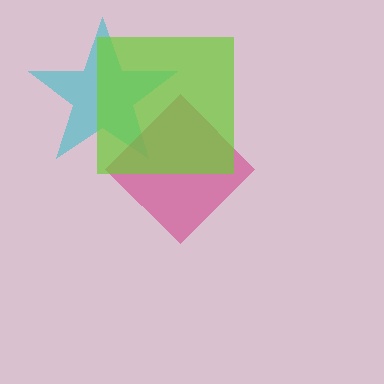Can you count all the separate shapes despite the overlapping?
Yes, there are 3 separate shapes.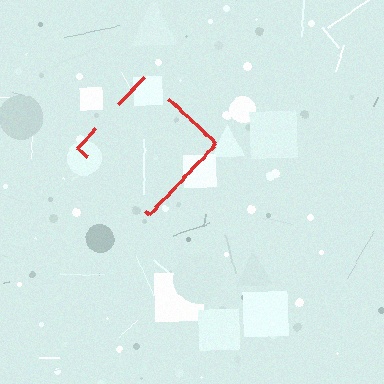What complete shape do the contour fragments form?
The contour fragments form a diamond.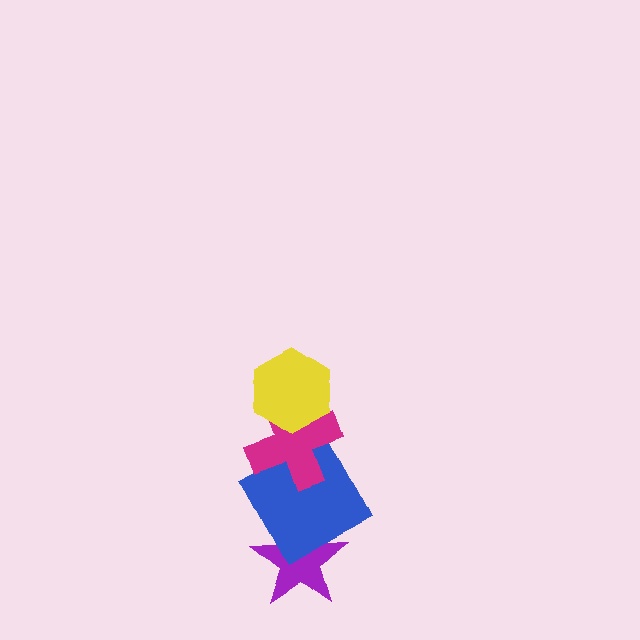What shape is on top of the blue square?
The magenta cross is on top of the blue square.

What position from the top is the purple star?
The purple star is 4th from the top.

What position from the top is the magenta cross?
The magenta cross is 2nd from the top.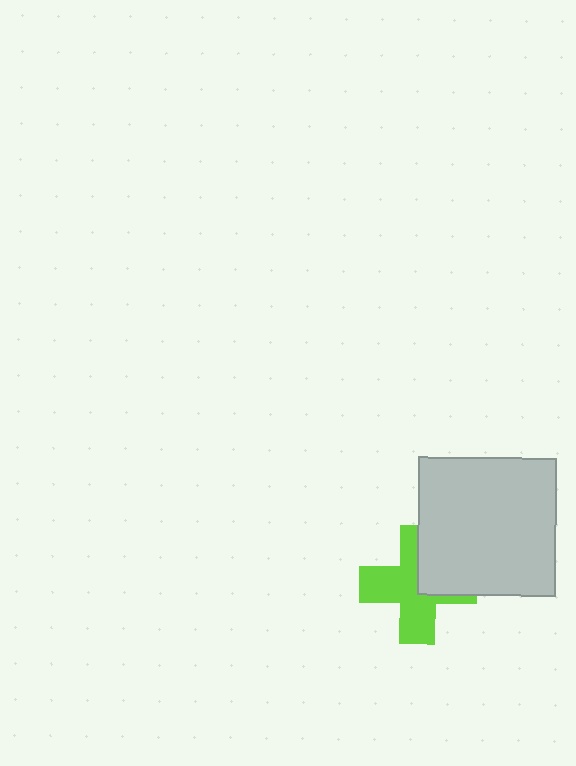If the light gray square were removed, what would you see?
You would see the complete lime cross.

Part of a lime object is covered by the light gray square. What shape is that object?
It is a cross.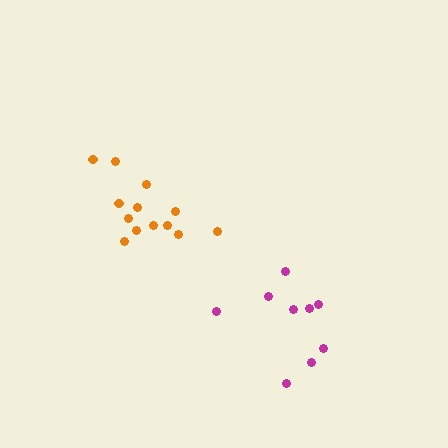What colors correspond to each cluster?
The clusters are colored: orange, magenta.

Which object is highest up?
The orange cluster is topmost.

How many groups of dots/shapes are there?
There are 2 groups.